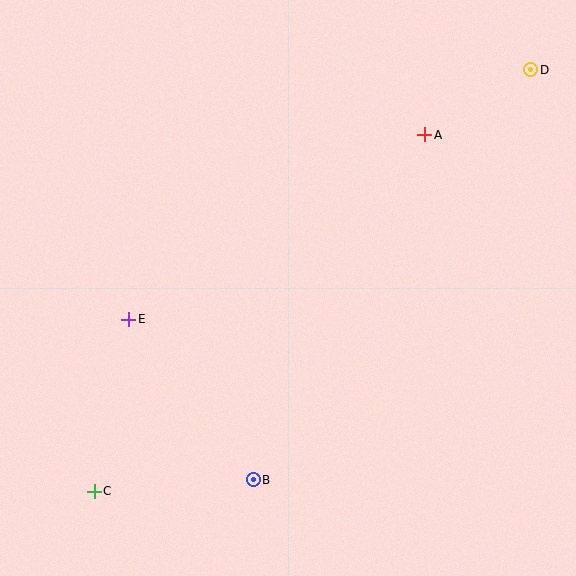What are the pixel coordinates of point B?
Point B is at (253, 480).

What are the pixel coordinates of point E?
Point E is at (129, 319).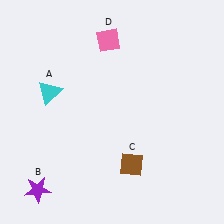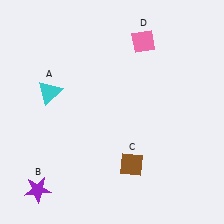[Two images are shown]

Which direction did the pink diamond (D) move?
The pink diamond (D) moved right.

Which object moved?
The pink diamond (D) moved right.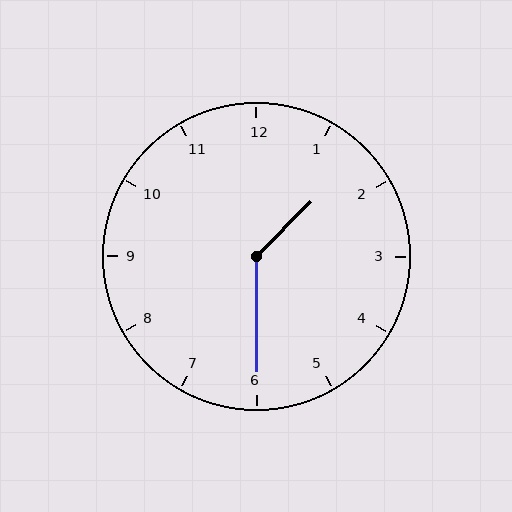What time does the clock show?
1:30.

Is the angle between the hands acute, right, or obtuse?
It is obtuse.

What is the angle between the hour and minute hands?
Approximately 135 degrees.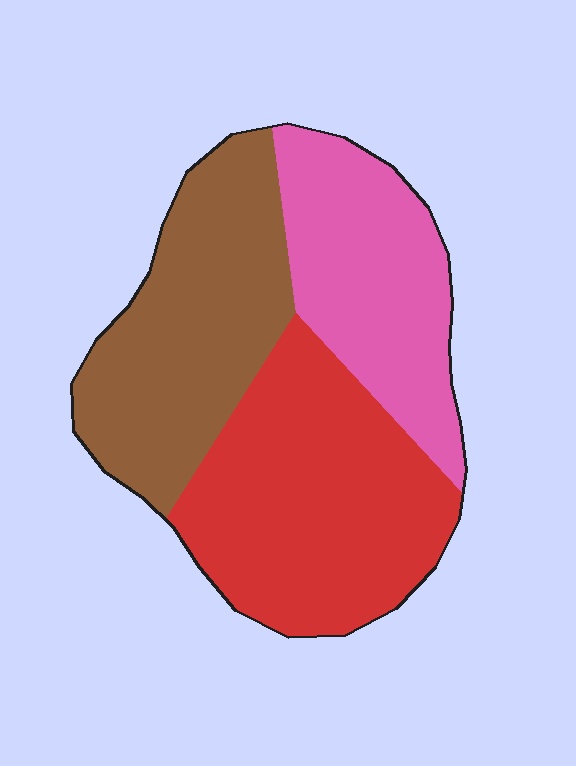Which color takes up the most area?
Red, at roughly 40%.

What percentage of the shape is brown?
Brown takes up about one third (1/3) of the shape.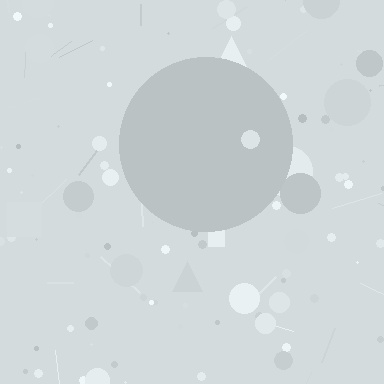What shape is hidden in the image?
A circle is hidden in the image.